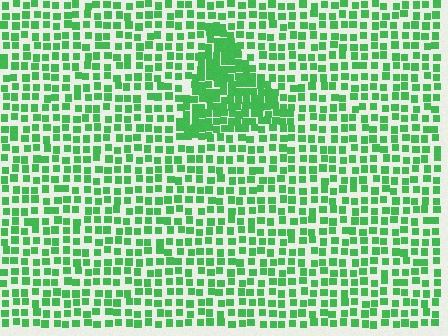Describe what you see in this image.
The image contains small green elements arranged at two different densities. A triangle-shaped region is visible where the elements are more densely packed than the surrounding area.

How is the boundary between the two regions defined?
The boundary is defined by a change in element density (approximately 2.0x ratio). All elements are the same color, size, and shape.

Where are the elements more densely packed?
The elements are more densely packed inside the triangle boundary.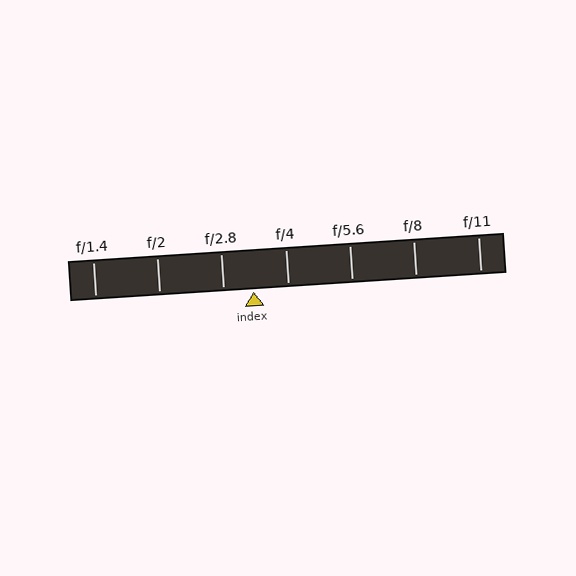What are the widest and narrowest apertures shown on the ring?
The widest aperture shown is f/1.4 and the narrowest is f/11.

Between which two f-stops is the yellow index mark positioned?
The index mark is between f/2.8 and f/4.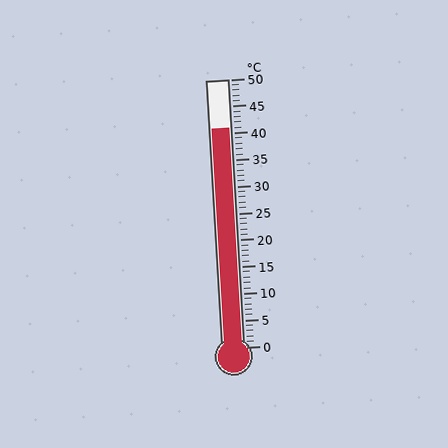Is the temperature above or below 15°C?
The temperature is above 15°C.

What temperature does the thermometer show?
The thermometer shows approximately 41°C.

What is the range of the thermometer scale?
The thermometer scale ranges from 0°C to 50°C.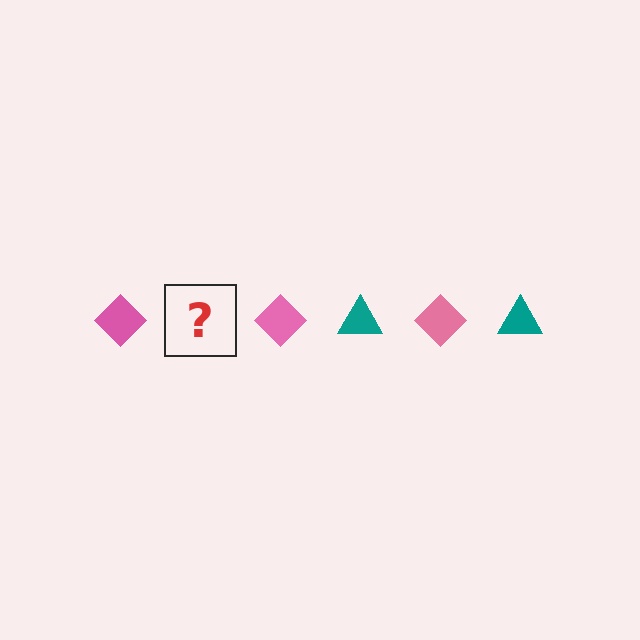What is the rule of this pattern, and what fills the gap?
The rule is that the pattern alternates between pink diamond and teal triangle. The gap should be filled with a teal triangle.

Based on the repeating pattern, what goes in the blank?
The blank should be a teal triangle.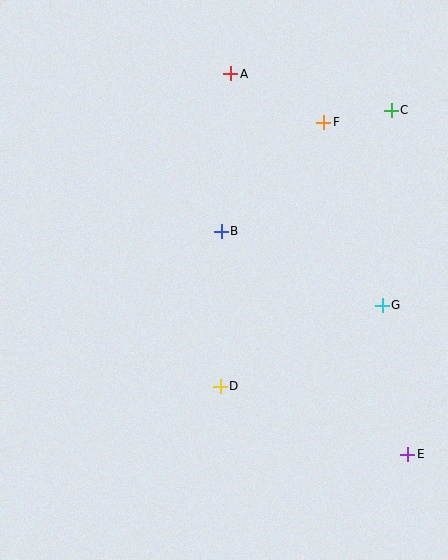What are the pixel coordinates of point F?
Point F is at (324, 122).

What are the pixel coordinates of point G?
Point G is at (382, 305).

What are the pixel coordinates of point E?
Point E is at (408, 454).